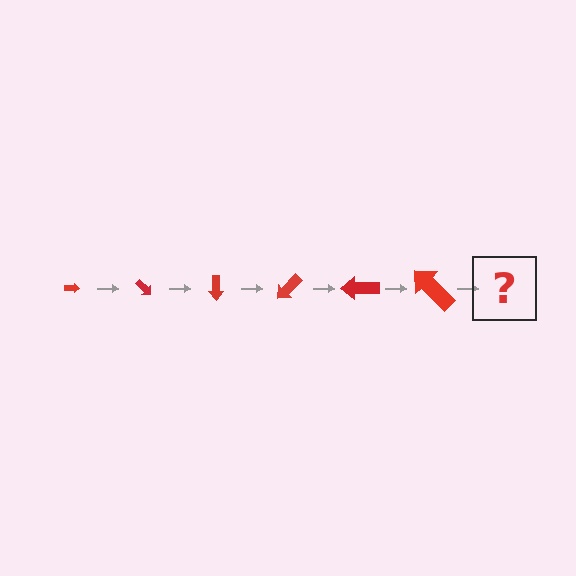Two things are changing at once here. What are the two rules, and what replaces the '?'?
The two rules are that the arrow grows larger each step and it rotates 45 degrees each step. The '?' should be an arrow, larger than the previous one and rotated 270 degrees from the start.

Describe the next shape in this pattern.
It should be an arrow, larger than the previous one and rotated 270 degrees from the start.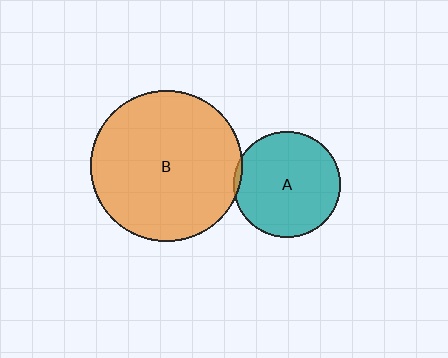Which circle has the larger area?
Circle B (orange).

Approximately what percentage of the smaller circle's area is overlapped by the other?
Approximately 5%.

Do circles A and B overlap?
Yes.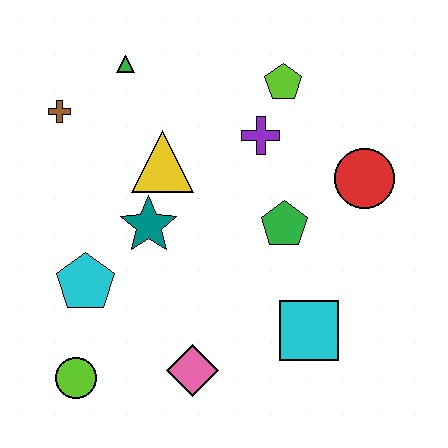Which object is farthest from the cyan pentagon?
The red circle is farthest from the cyan pentagon.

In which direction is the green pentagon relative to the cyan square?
The green pentagon is above the cyan square.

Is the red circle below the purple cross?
Yes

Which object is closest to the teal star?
The yellow triangle is closest to the teal star.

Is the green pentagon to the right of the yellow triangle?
Yes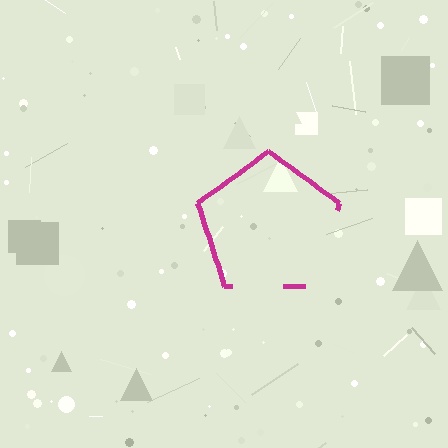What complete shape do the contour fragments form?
The contour fragments form a pentagon.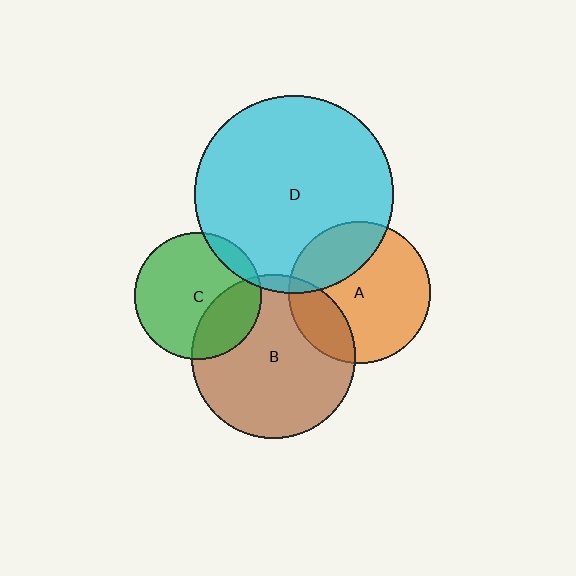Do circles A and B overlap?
Yes.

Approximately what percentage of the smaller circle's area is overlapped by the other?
Approximately 20%.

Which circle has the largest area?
Circle D (cyan).